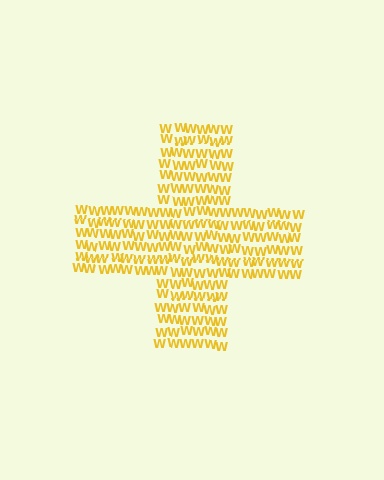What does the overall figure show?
The overall figure shows a cross.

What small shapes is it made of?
It is made of small letter W's.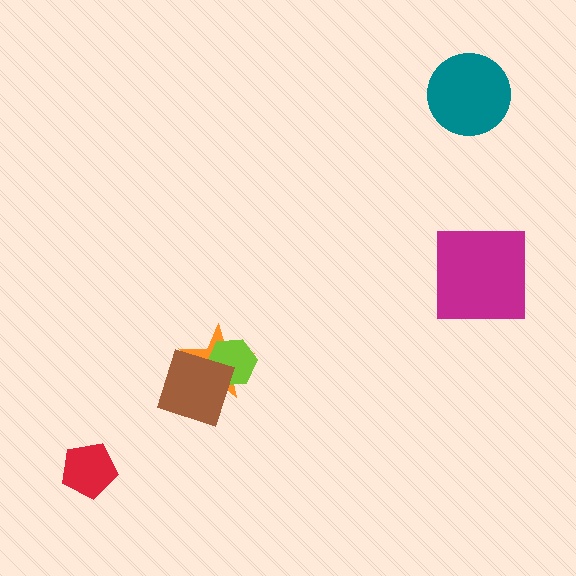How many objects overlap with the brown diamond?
2 objects overlap with the brown diamond.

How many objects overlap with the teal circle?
0 objects overlap with the teal circle.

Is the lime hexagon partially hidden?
Yes, it is partially covered by another shape.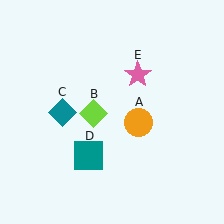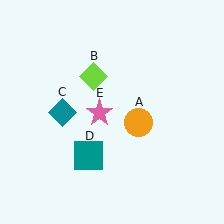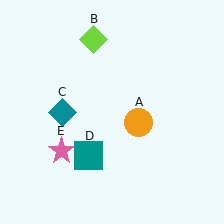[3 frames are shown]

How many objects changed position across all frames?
2 objects changed position: lime diamond (object B), pink star (object E).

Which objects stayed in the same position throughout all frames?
Orange circle (object A) and teal diamond (object C) and teal square (object D) remained stationary.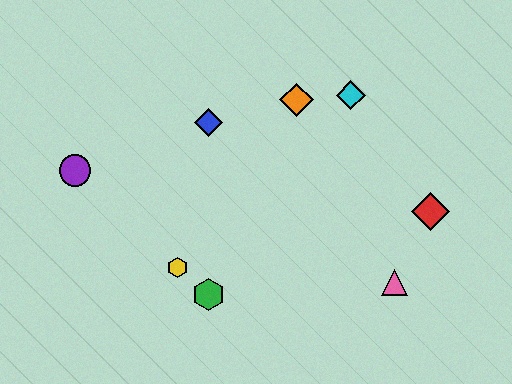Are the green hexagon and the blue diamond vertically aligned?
Yes, both are at x≈209.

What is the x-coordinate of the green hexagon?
The green hexagon is at x≈209.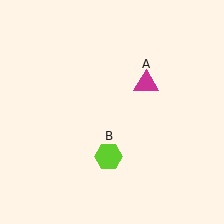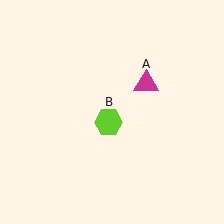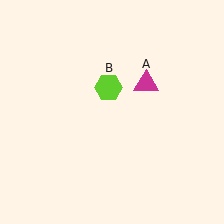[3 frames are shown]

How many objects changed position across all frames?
1 object changed position: lime hexagon (object B).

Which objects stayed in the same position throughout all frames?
Magenta triangle (object A) remained stationary.